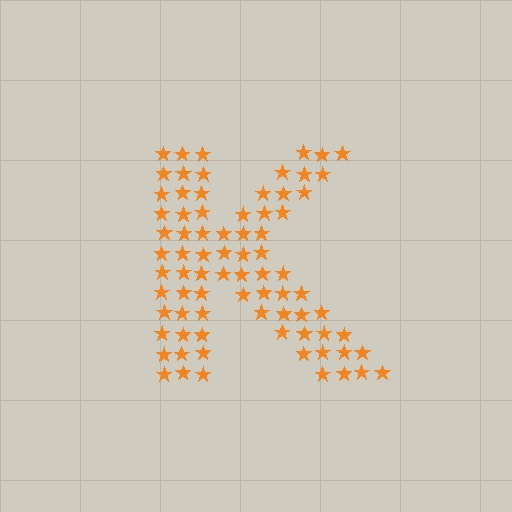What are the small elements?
The small elements are stars.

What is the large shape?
The large shape is the letter K.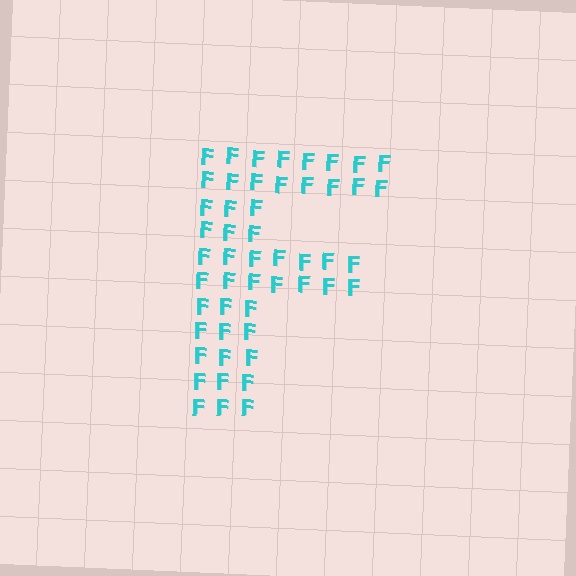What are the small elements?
The small elements are letter F's.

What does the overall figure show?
The overall figure shows the letter F.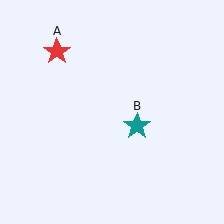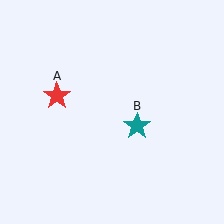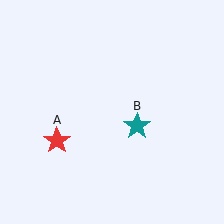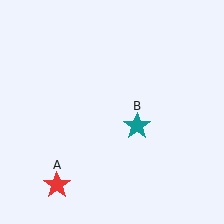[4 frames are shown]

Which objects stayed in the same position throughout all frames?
Teal star (object B) remained stationary.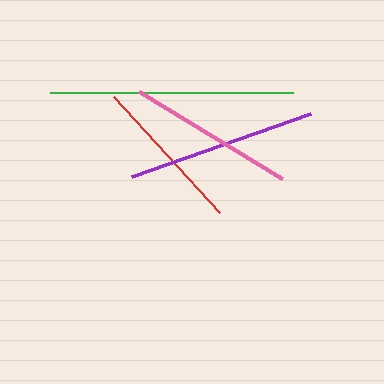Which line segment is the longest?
The green line is the longest at approximately 243 pixels.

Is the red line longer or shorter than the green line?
The green line is longer than the red line.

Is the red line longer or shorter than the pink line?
The pink line is longer than the red line.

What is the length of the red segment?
The red segment is approximately 158 pixels long.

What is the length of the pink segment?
The pink segment is approximately 167 pixels long.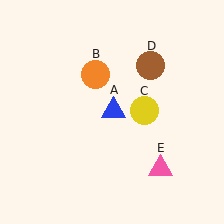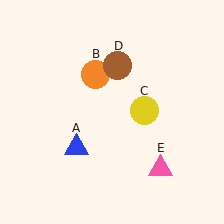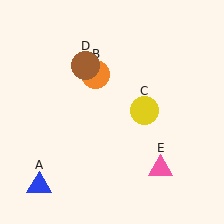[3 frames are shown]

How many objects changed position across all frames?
2 objects changed position: blue triangle (object A), brown circle (object D).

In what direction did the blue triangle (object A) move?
The blue triangle (object A) moved down and to the left.